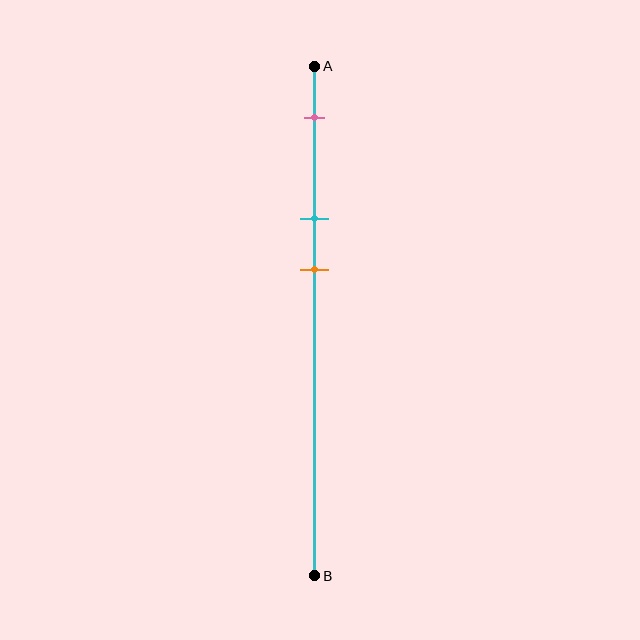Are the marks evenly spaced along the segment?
Yes, the marks are approximately evenly spaced.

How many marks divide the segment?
There are 3 marks dividing the segment.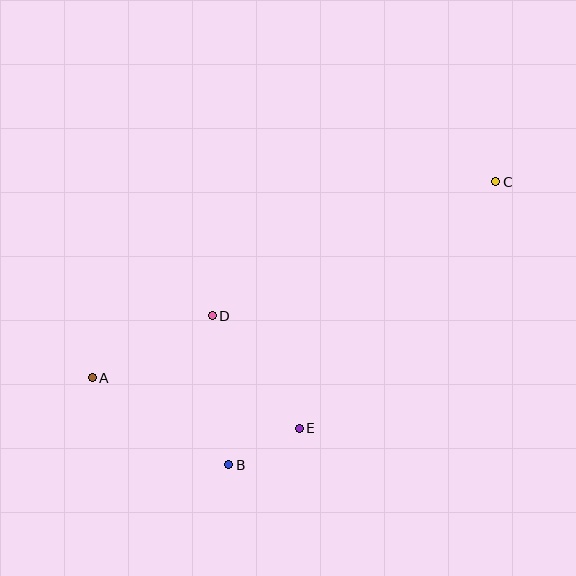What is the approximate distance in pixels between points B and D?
The distance between B and D is approximately 150 pixels.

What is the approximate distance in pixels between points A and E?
The distance between A and E is approximately 213 pixels.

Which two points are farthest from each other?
Points A and C are farthest from each other.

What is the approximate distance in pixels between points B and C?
The distance between B and C is approximately 389 pixels.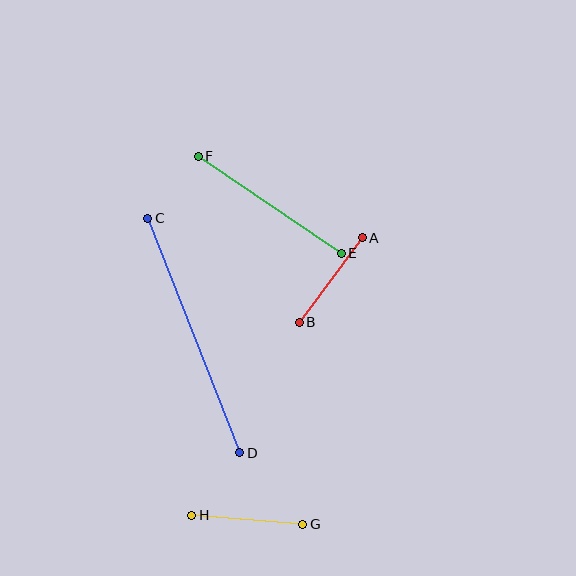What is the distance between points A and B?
The distance is approximately 106 pixels.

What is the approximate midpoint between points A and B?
The midpoint is at approximately (331, 280) pixels.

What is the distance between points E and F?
The distance is approximately 173 pixels.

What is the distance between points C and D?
The distance is approximately 252 pixels.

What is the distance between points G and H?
The distance is approximately 111 pixels.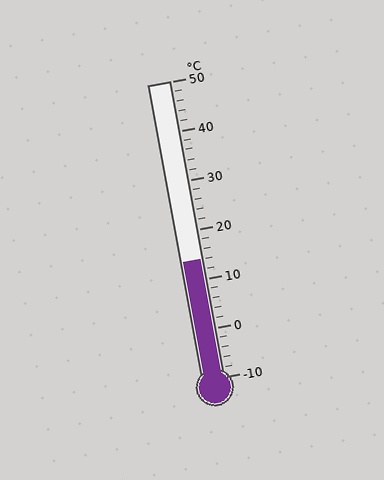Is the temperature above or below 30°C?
The temperature is below 30°C.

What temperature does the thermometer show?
The thermometer shows approximately 14°C.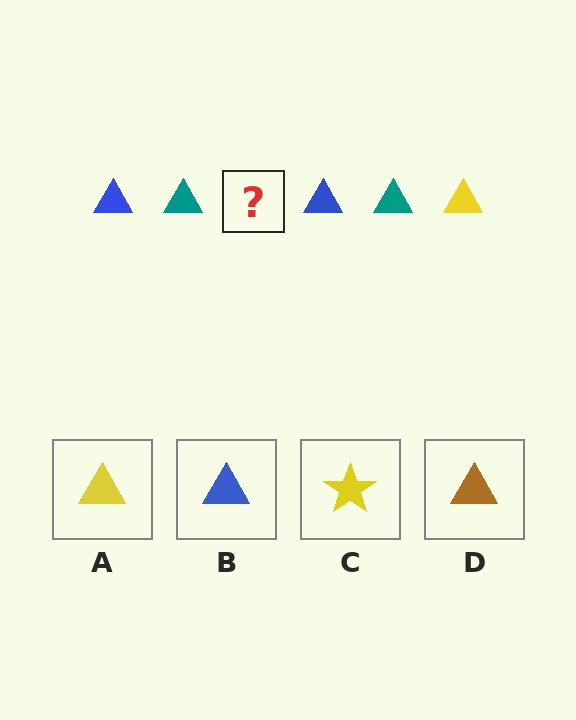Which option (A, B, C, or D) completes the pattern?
A.